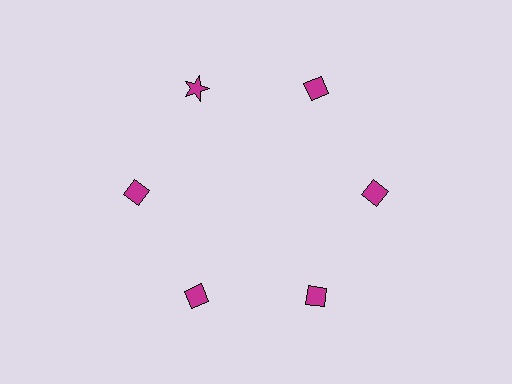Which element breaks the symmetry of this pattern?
The magenta star at roughly the 11 o'clock position breaks the symmetry. All other shapes are magenta diamonds.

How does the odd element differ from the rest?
It has a different shape: star instead of diamond.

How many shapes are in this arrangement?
There are 6 shapes arranged in a ring pattern.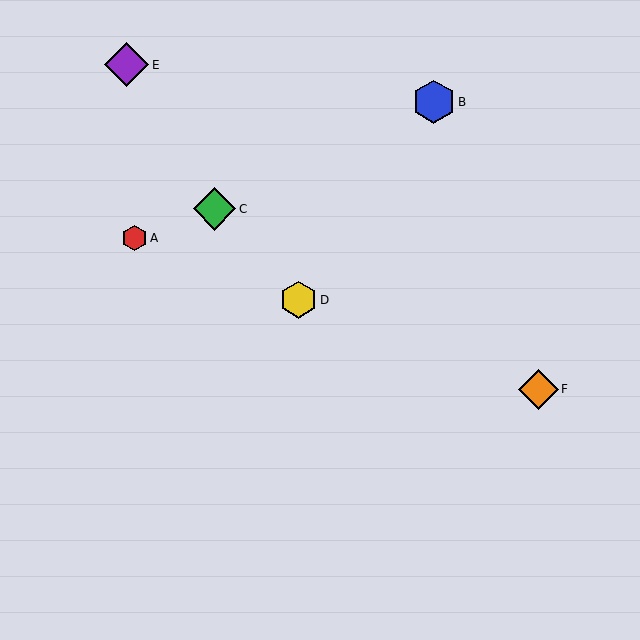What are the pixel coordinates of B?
Object B is at (434, 102).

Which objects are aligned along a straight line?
Objects A, D, F are aligned along a straight line.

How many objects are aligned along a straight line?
3 objects (A, D, F) are aligned along a straight line.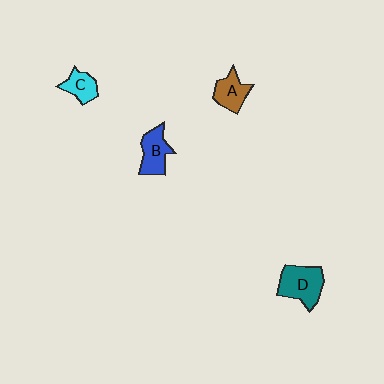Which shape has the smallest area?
Shape C (cyan).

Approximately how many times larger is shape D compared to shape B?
Approximately 1.3 times.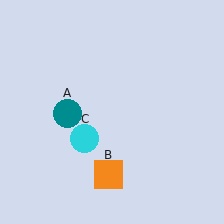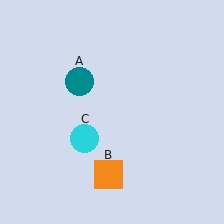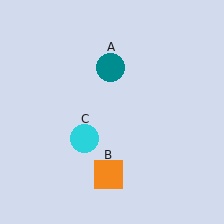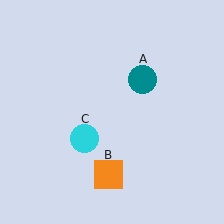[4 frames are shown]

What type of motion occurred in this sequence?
The teal circle (object A) rotated clockwise around the center of the scene.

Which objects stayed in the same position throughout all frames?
Orange square (object B) and cyan circle (object C) remained stationary.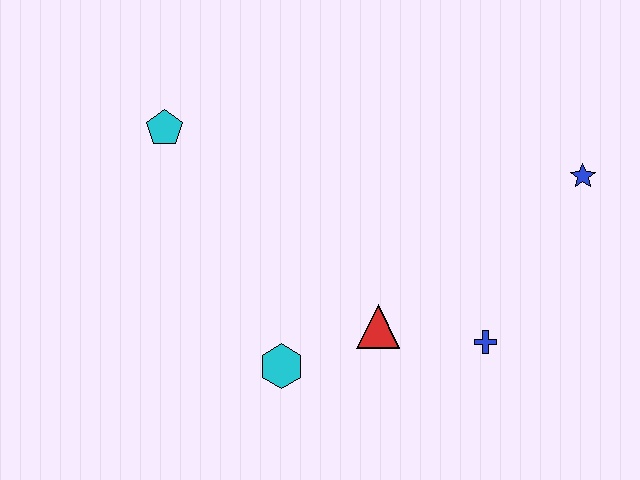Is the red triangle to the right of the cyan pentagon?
Yes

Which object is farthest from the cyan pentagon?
The blue star is farthest from the cyan pentagon.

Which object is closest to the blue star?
The blue cross is closest to the blue star.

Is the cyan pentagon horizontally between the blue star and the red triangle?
No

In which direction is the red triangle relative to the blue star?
The red triangle is to the left of the blue star.